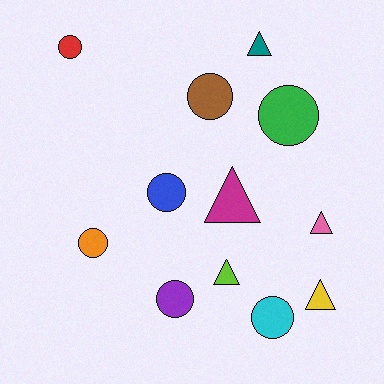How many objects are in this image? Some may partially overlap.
There are 12 objects.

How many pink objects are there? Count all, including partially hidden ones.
There is 1 pink object.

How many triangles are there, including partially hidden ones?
There are 5 triangles.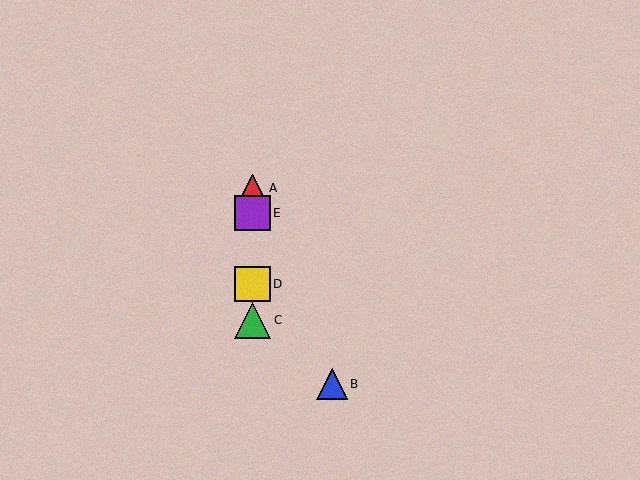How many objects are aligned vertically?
4 objects (A, C, D, E) are aligned vertically.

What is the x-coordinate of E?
Object E is at x≈253.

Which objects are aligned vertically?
Objects A, C, D, E are aligned vertically.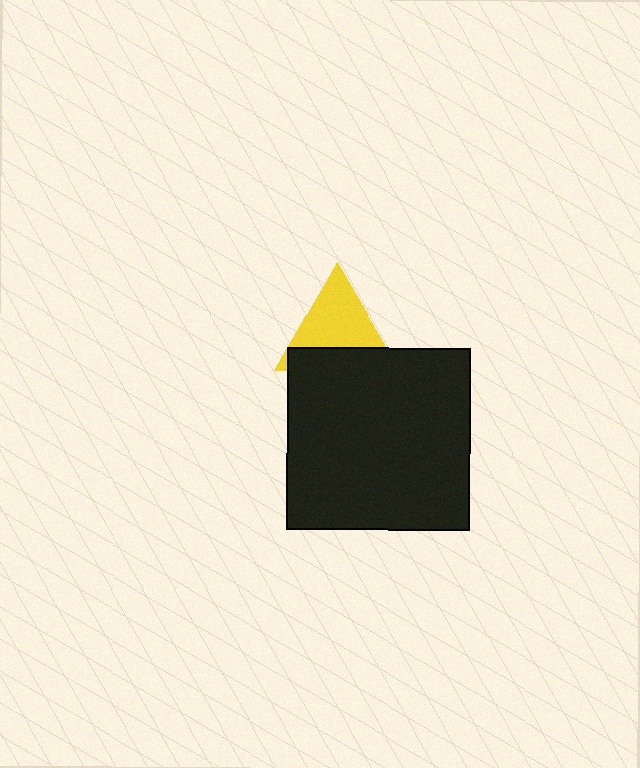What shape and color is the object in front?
The object in front is a black square.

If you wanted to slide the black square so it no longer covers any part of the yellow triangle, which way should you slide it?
Slide it down — that is the most direct way to separate the two shapes.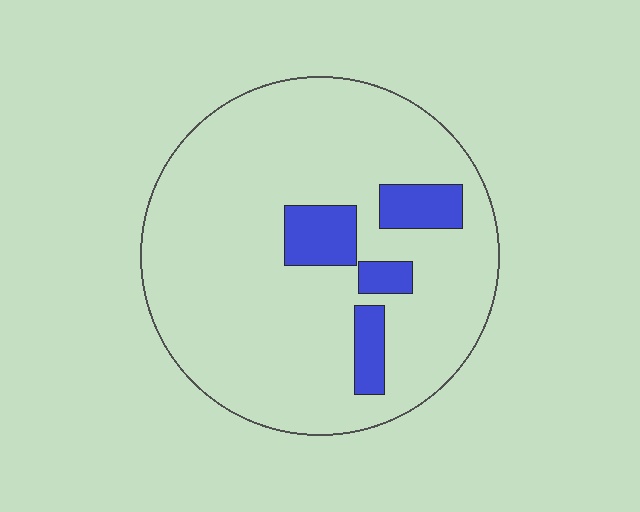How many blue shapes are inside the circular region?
4.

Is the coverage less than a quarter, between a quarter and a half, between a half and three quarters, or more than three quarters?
Less than a quarter.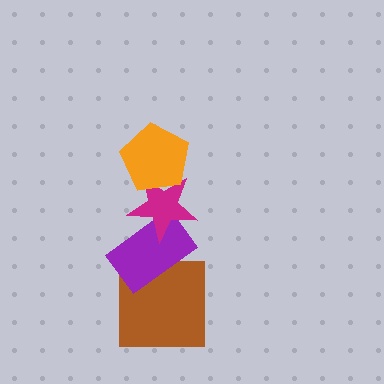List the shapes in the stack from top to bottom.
From top to bottom: the orange pentagon, the magenta star, the purple rectangle, the brown square.